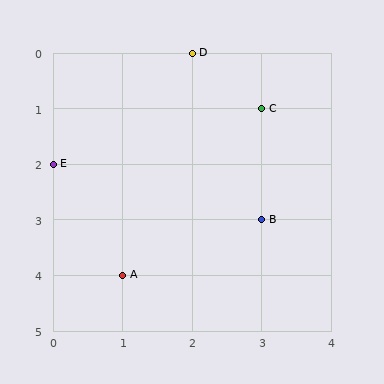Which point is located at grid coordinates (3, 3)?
Point B is at (3, 3).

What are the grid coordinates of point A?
Point A is at grid coordinates (1, 4).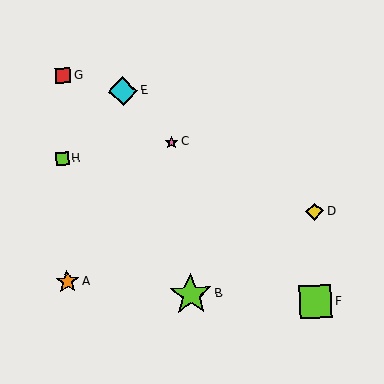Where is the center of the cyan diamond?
The center of the cyan diamond is at (123, 91).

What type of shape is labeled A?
Shape A is an orange star.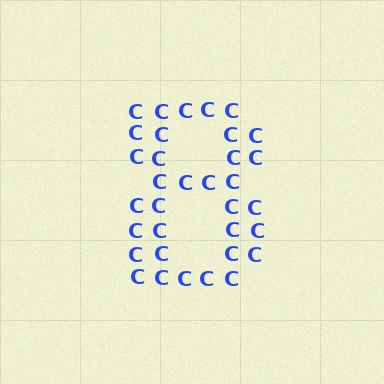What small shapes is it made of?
It is made of small letter C's.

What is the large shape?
The large shape is the digit 8.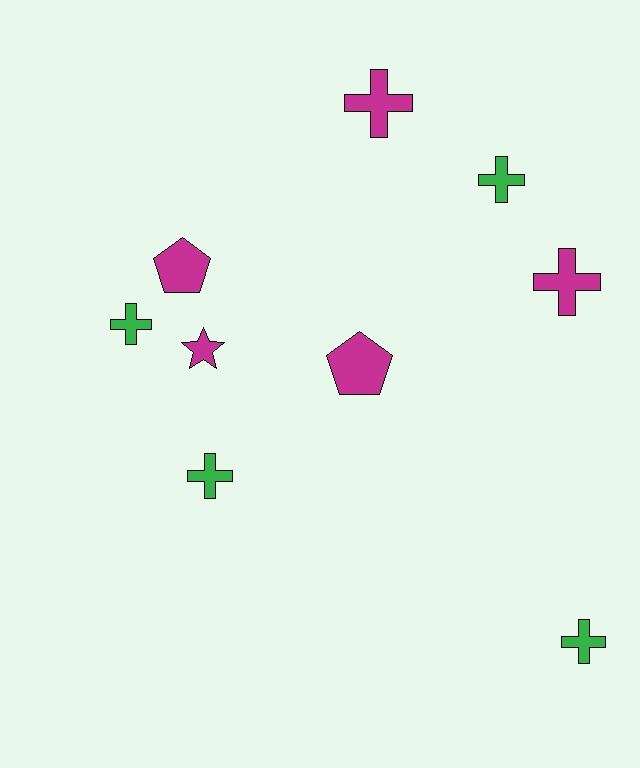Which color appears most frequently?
Magenta, with 5 objects.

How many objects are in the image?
There are 9 objects.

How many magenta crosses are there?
There are 2 magenta crosses.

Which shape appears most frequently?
Cross, with 6 objects.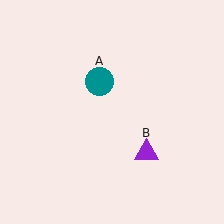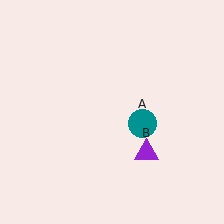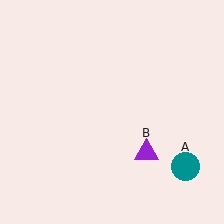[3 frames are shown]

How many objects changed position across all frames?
1 object changed position: teal circle (object A).